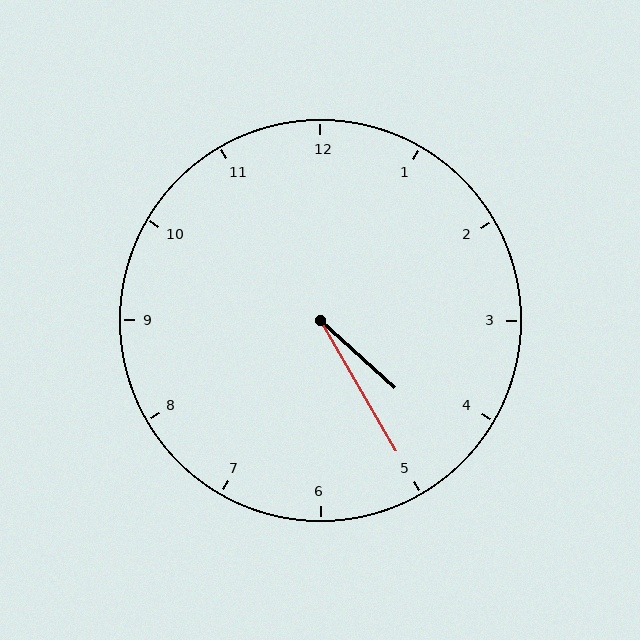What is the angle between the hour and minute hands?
Approximately 18 degrees.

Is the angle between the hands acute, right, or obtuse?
It is acute.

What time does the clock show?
4:25.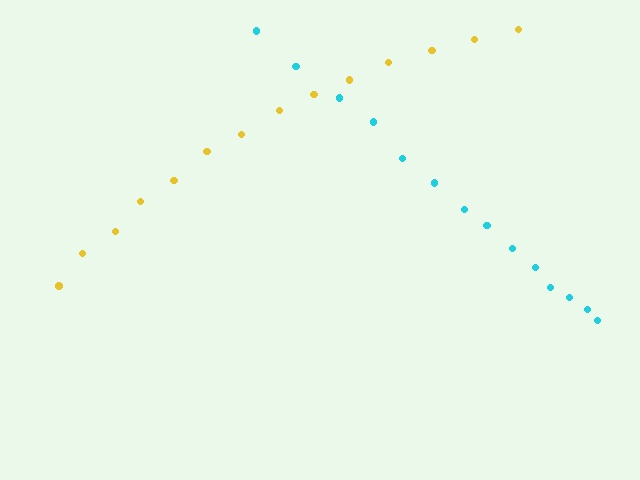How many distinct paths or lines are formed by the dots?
There are 2 distinct paths.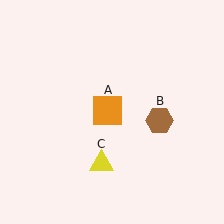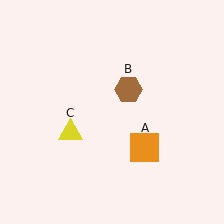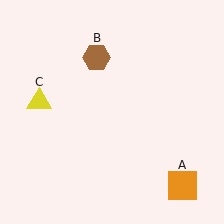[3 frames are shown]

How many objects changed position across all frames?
3 objects changed position: orange square (object A), brown hexagon (object B), yellow triangle (object C).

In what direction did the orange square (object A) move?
The orange square (object A) moved down and to the right.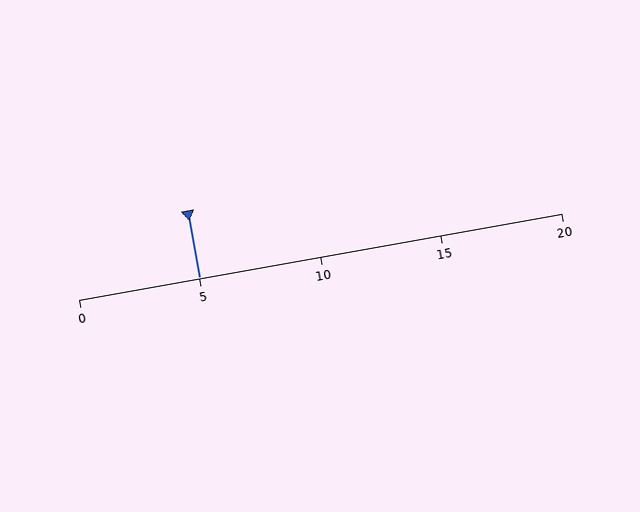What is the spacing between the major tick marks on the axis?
The major ticks are spaced 5 apart.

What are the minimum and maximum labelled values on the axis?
The axis runs from 0 to 20.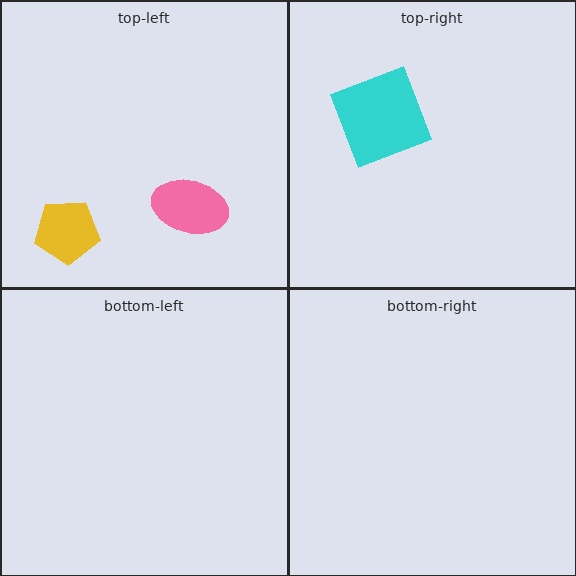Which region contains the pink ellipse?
The top-left region.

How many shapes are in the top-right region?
1.